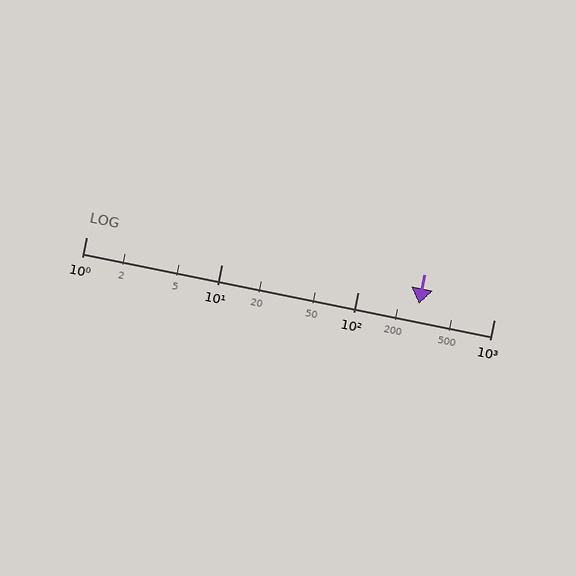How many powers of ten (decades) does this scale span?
The scale spans 3 decades, from 1 to 1000.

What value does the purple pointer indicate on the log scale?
The pointer indicates approximately 280.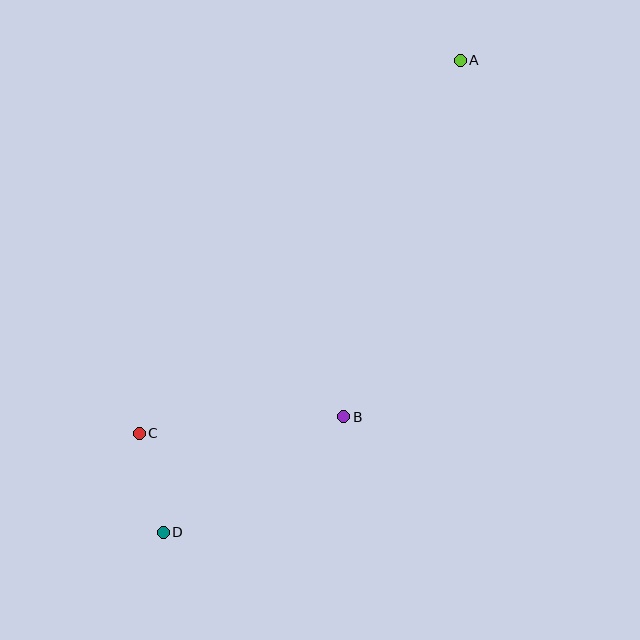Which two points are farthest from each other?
Points A and D are farthest from each other.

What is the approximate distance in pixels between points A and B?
The distance between A and B is approximately 375 pixels.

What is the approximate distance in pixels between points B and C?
The distance between B and C is approximately 205 pixels.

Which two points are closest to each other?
Points C and D are closest to each other.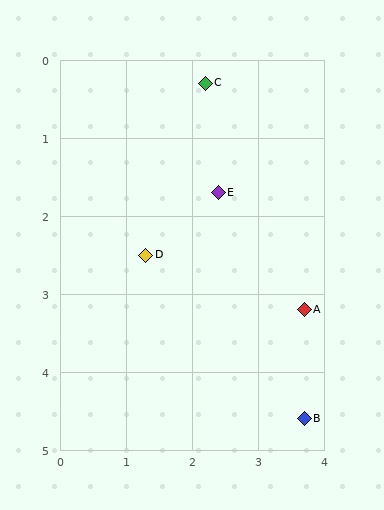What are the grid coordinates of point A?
Point A is at approximately (3.7, 3.2).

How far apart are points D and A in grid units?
Points D and A are about 2.5 grid units apart.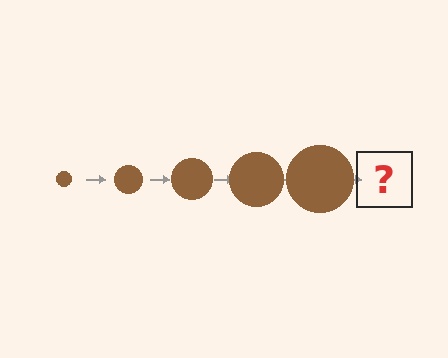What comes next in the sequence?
The next element should be a brown circle, larger than the previous one.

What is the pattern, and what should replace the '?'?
The pattern is that the circle gets progressively larger each step. The '?' should be a brown circle, larger than the previous one.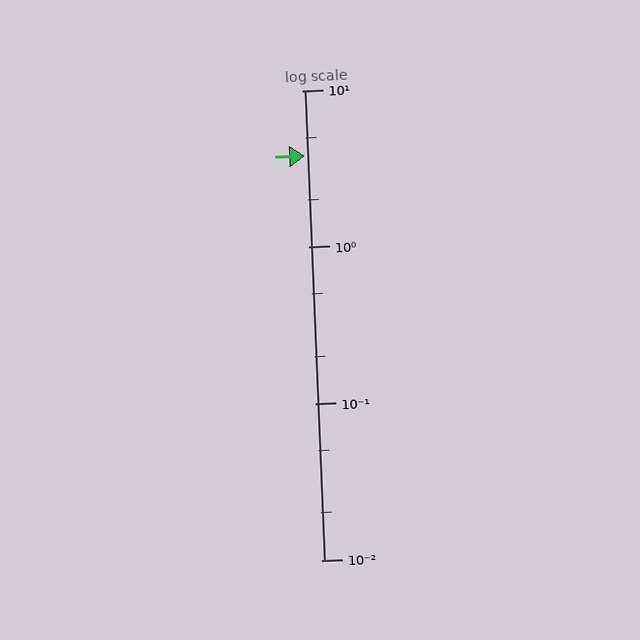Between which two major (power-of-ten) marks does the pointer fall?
The pointer is between 1 and 10.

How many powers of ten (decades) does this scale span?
The scale spans 3 decades, from 0.01 to 10.